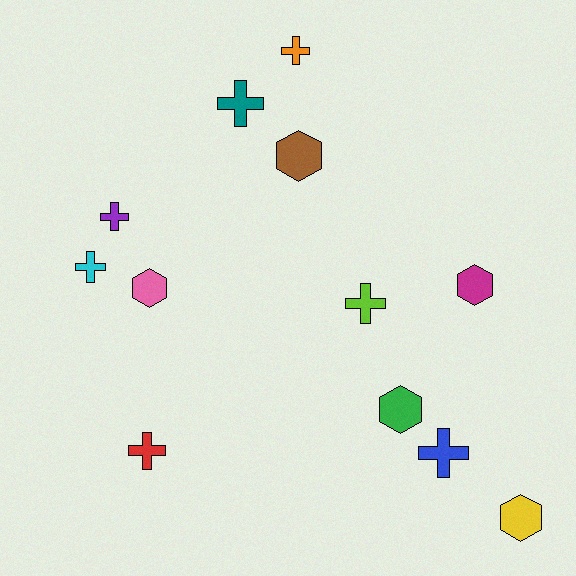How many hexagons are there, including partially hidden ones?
There are 5 hexagons.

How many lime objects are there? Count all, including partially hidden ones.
There is 1 lime object.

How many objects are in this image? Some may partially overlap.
There are 12 objects.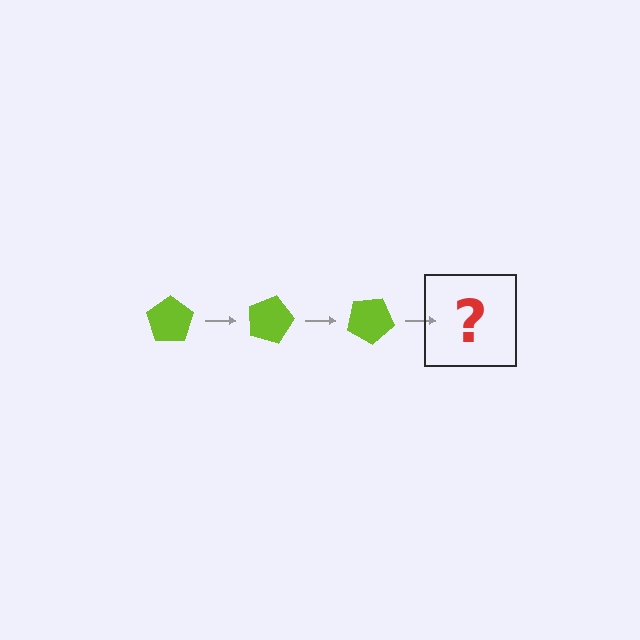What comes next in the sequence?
The next element should be a lime pentagon rotated 45 degrees.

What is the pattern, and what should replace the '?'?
The pattern is that the pentagon rotates 15 degrees each step. The '?' should be a lime pentagon rotated 45 degrees.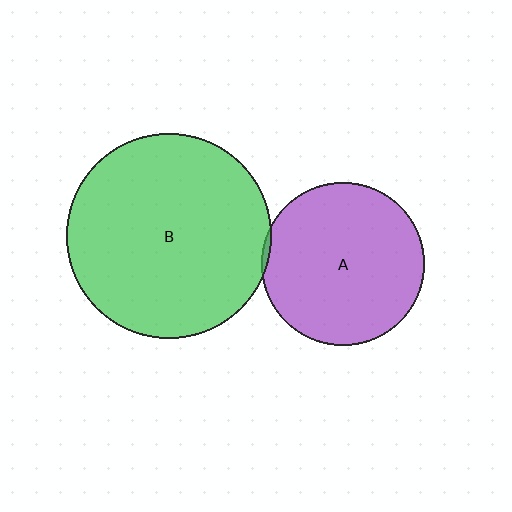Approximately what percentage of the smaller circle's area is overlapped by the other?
Approximately 5%.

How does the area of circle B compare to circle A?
Approximately 1.6 times.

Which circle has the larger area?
Circle B (green).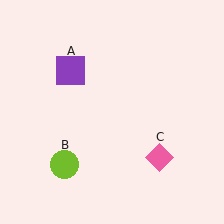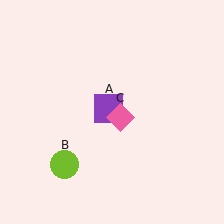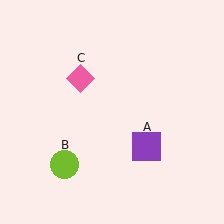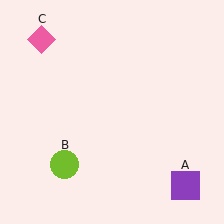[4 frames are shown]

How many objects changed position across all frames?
2 objects changed position: purple square (object A), pink diamond (object C).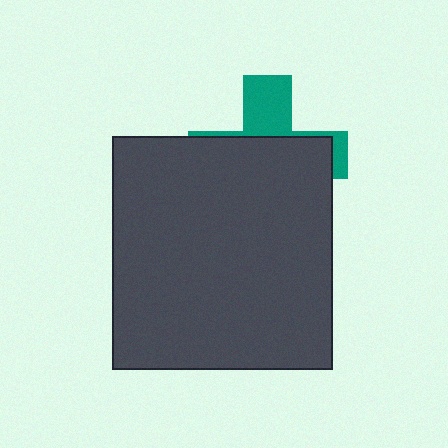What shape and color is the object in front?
The object in front is a dark gray rectangle.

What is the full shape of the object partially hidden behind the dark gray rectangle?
The partially hidden object is a teal cross.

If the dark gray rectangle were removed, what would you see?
You would see the complete teal cross.